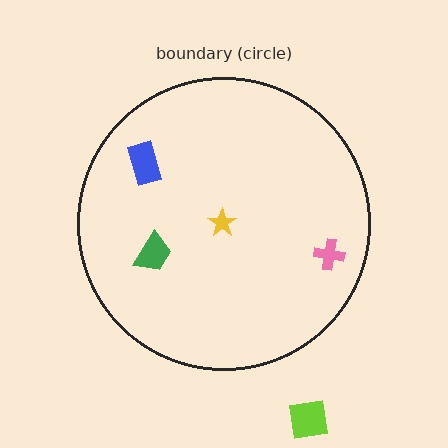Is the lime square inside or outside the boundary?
Outside.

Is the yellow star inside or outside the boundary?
Inside.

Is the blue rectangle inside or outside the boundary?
Inside.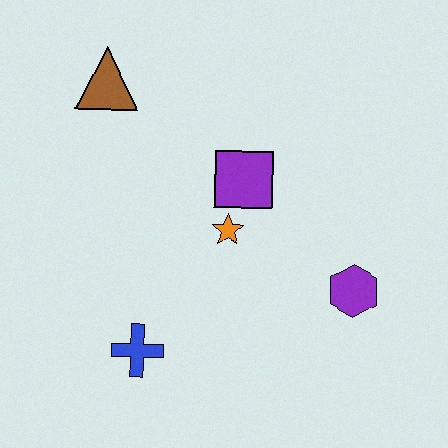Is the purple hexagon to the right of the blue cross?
Yes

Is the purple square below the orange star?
No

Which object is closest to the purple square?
The orange star is closest to the purple square.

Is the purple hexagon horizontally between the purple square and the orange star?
No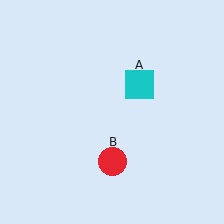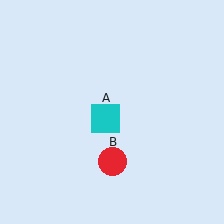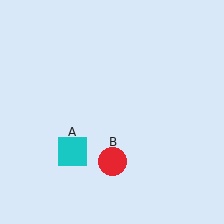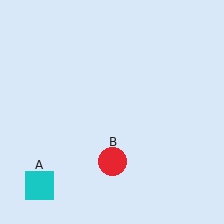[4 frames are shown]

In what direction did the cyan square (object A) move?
The cyan square (object A) moved down and to the left.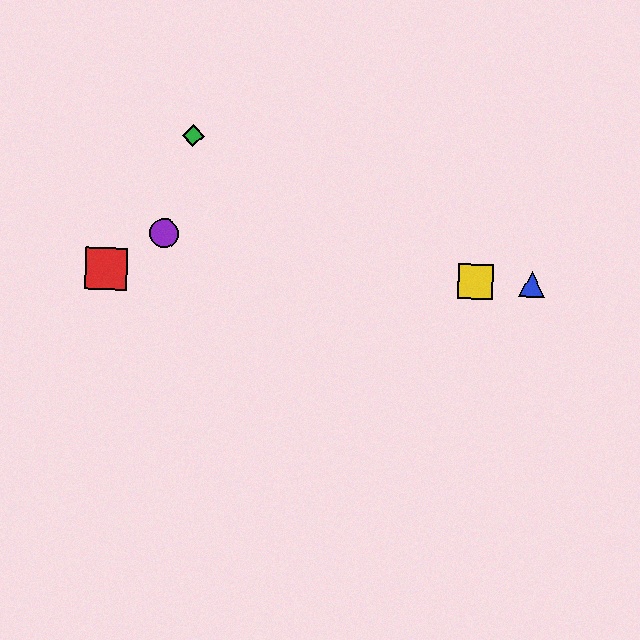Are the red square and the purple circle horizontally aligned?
No, the red square is at y≈268 and the purple circle is at y≈233.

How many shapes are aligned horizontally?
3 shapes (the red square, the blue triangle, the yellow square) are aligned horizontally.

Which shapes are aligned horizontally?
The red square, the blue triangle, the yellow square are aligned horizontally.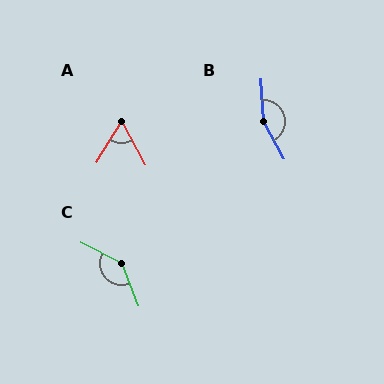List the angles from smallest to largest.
A (60°), C (137°), B (156°).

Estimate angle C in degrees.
Approximately 137 degrees.